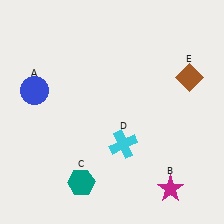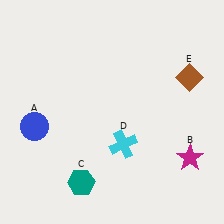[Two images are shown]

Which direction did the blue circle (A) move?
The blue circle (A) moved down.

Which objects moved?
The objects that moved are: the blue circle (A), the magenta star (B).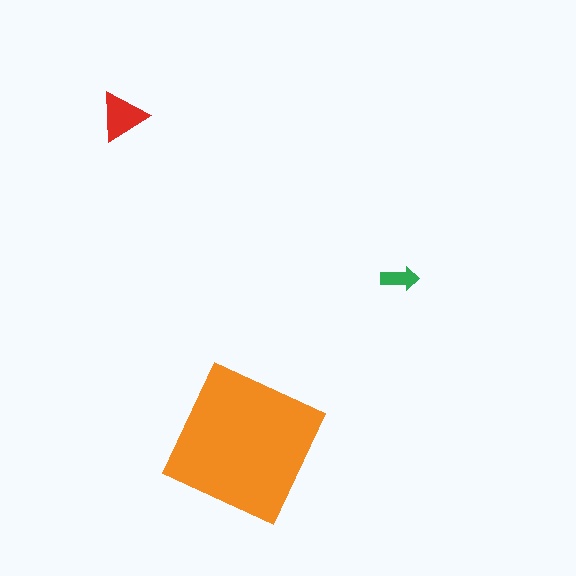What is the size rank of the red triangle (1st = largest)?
2nd.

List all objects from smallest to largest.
The green arrow, the red triangle, the orange square.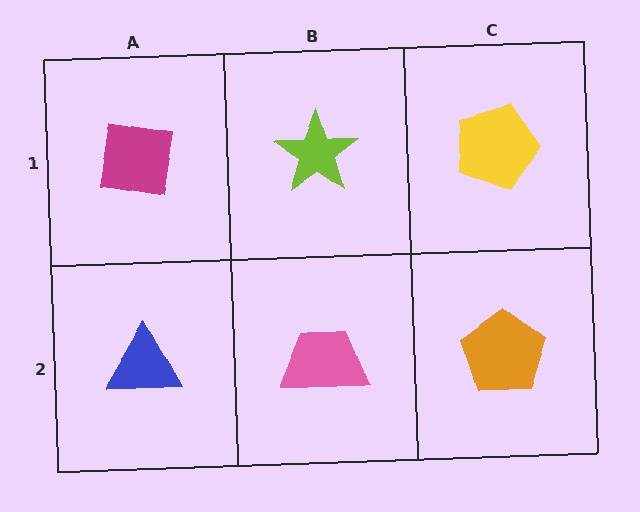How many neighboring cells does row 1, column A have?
2.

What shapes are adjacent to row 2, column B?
A lime star (row 1, column B), a blue triangle (row 2, column A), an orange pentagon (row 2, column C).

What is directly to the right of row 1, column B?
A yellow pentagon.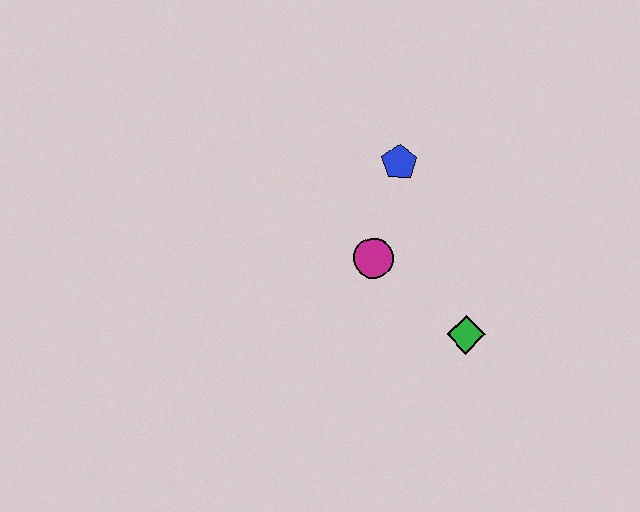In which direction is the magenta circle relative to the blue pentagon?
The magenta circle is below the blue pentagon.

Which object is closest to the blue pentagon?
The magenta circle is closest to the blue pentagon.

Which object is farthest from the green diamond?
The blue pentagon is farthest from the green diamond.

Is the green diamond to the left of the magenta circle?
No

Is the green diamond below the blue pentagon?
Yes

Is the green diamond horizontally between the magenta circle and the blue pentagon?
No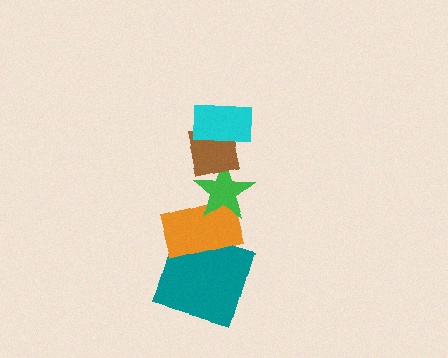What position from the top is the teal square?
The teal square is 5th from the top.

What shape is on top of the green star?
The brown square is on top of the green star.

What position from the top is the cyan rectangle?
The cyan rectangle is 1st from the top.